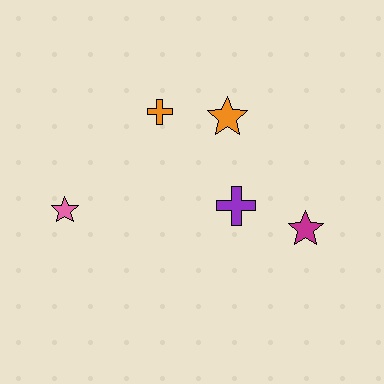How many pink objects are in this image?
There is 1 pink object.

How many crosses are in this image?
There are 2 crosses.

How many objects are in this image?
There are 5 objects.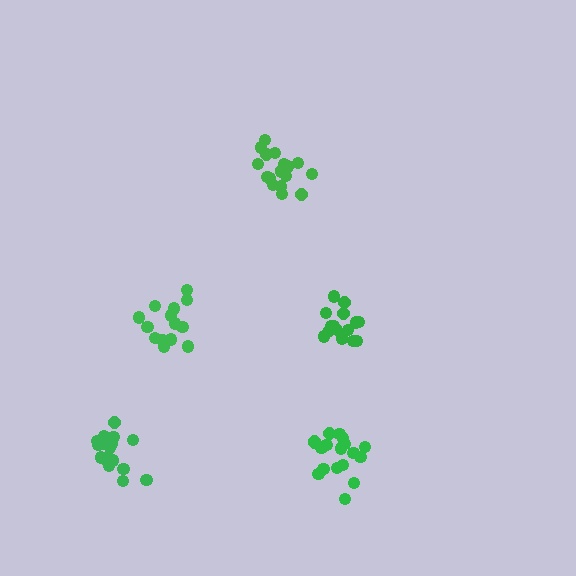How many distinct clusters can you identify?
There are 5 distinct clusters.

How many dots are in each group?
Group 1: 15 dots, Group 2: 18 dots, Group 3: 18 dots, Group 4: 14 dots, Group 5: 19 dots (84 total).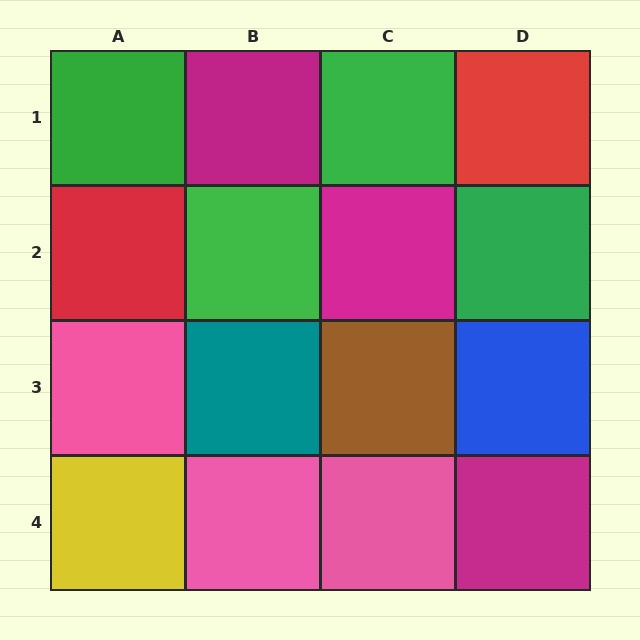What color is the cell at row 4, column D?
Magenta.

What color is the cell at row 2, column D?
Green.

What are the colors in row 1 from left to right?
Green, magenta, green, red.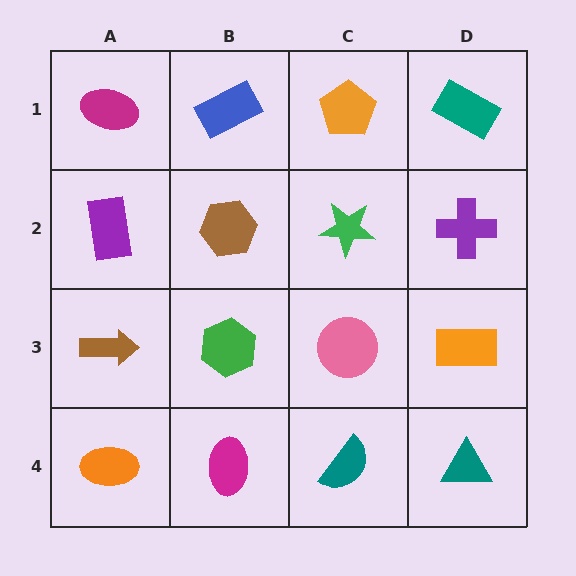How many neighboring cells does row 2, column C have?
4.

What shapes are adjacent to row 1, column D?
A purple cross (row 2, column D), an orange pentagon (row 1, column C).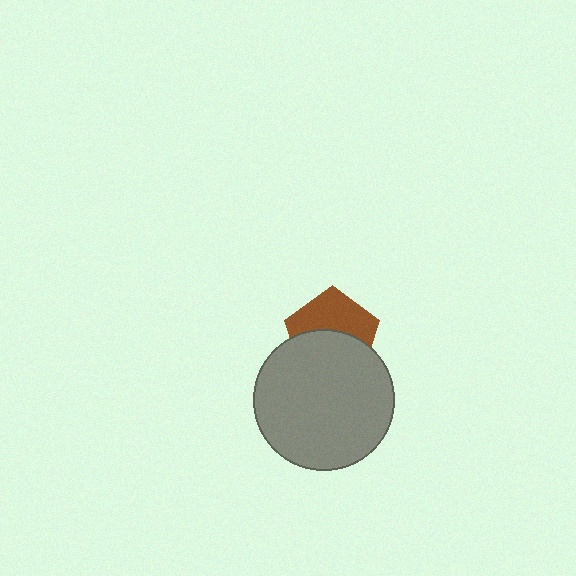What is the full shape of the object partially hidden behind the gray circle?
The partially hidden object is a brown pentagon.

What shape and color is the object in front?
The object in front is a gray circle.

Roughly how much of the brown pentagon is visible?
About half of it is visible (roughly 48%).